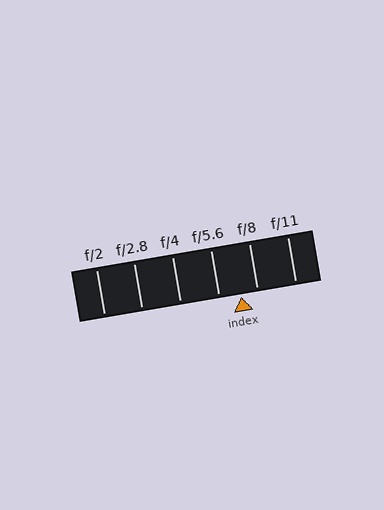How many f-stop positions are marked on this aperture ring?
There are 6 f-stop positions marked.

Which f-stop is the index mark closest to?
The index mark is closest to f/8.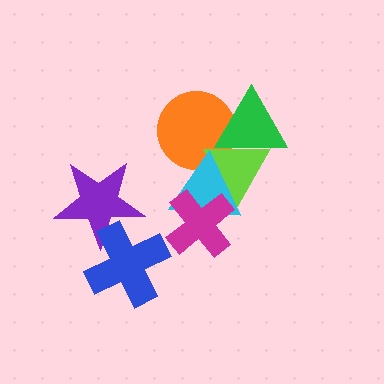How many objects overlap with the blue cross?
1 object overlaps with the blue cross.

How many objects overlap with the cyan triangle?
3 objects overlap with the cyan triangle.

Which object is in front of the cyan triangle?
The magenta cross is in front of the cyan triangle.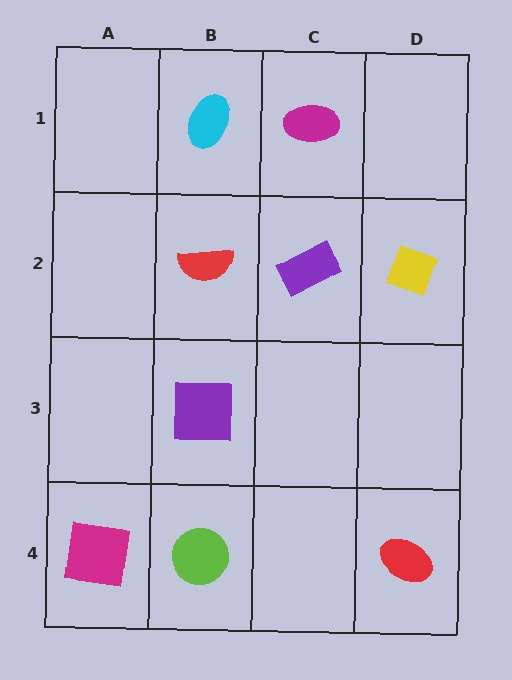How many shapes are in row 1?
2 shapes.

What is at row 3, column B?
A purple square.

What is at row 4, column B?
A lime circle.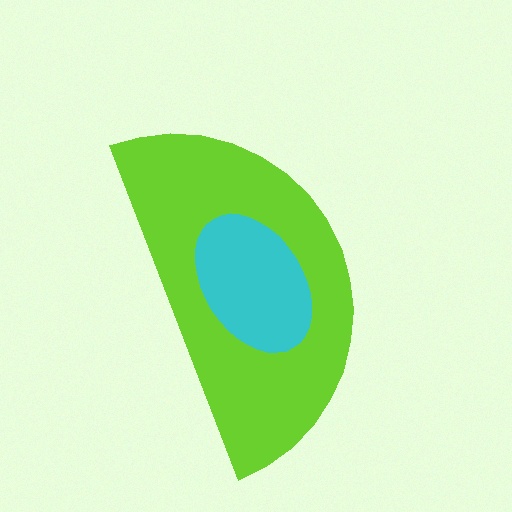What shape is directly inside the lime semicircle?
The cyan ellipse.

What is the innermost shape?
The cyan ellipse.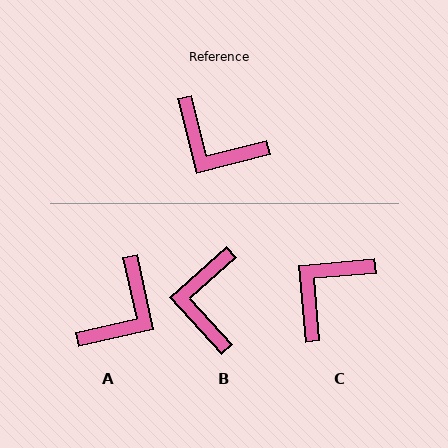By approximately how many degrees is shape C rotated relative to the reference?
Approximately 99 degrees clockwise.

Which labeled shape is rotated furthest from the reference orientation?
C, about 99 degrees away.